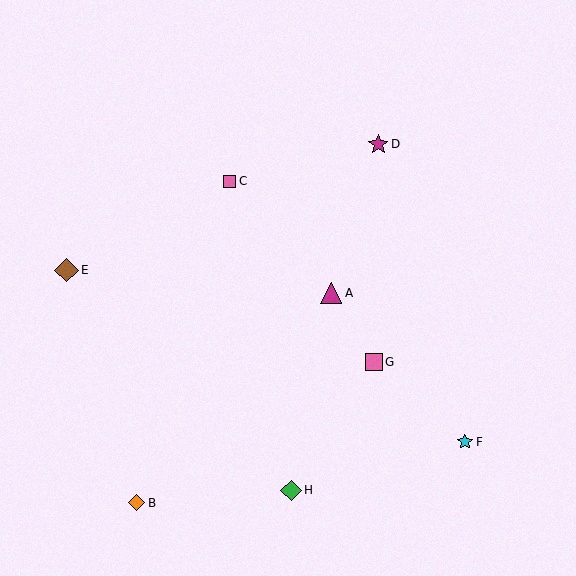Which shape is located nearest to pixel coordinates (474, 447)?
The cyan star (labeled F) at (465, 442) is nearest to that location.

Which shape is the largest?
The brown diamond (labeled E) is the largest.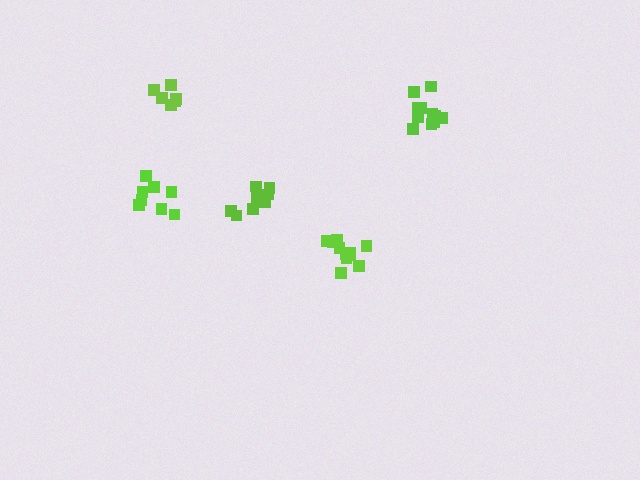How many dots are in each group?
Group 1: 11 dots, Group 2: 8 dots, Group 3: 6 dots, Group 4: 11 dots, Group 5: 8 dots (44 total).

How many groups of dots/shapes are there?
There are 5 groups.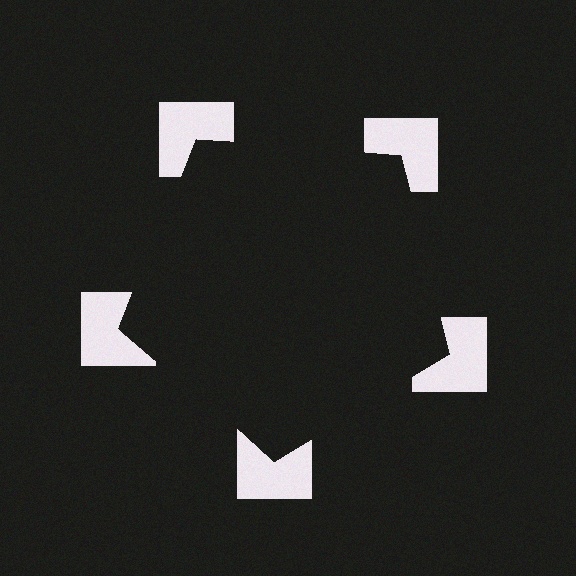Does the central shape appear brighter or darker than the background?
It typically appears slightly darker than the background, even though no actual brightness change is drawn.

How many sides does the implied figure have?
5 sides.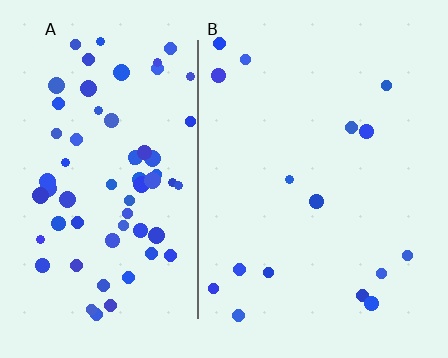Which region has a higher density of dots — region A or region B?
A (the left).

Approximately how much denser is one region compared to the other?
Approximately 4.2× — region A over region B.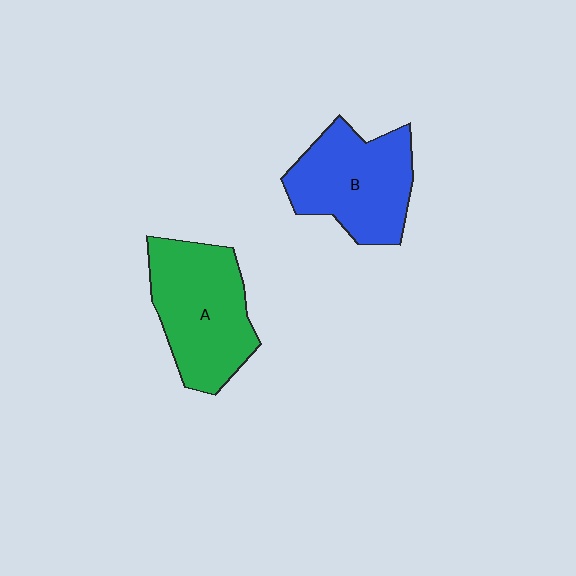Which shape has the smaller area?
Shape B (blue).